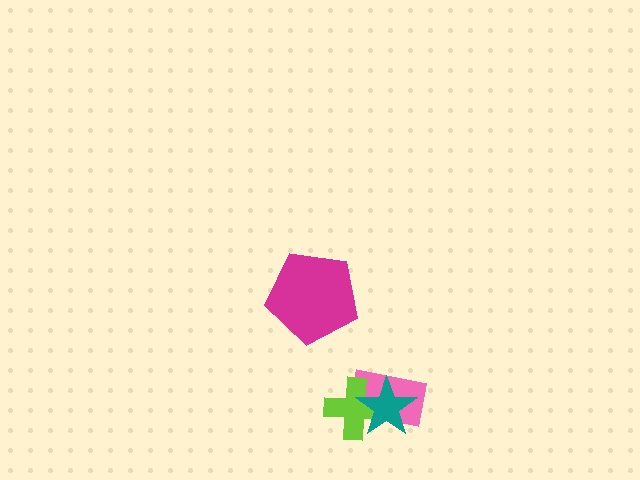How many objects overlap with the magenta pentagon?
0 objects overlap with the magenta pentagon.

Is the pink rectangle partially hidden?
Yes, it is partially covered by another shape.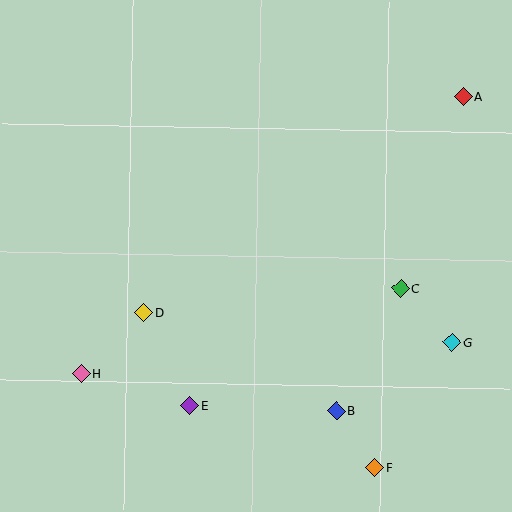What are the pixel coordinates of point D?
Point D is at (144, 313).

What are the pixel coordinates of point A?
Point A is at (463, 96).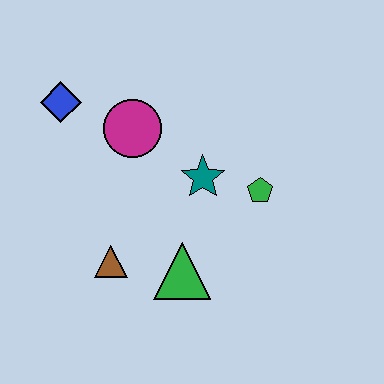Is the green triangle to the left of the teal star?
Yes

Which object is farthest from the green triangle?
The blue diamond is farthest from the green triangle.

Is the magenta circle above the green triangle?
Yes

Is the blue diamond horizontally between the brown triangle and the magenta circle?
No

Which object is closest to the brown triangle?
The green triangle is closest to the brown triangle.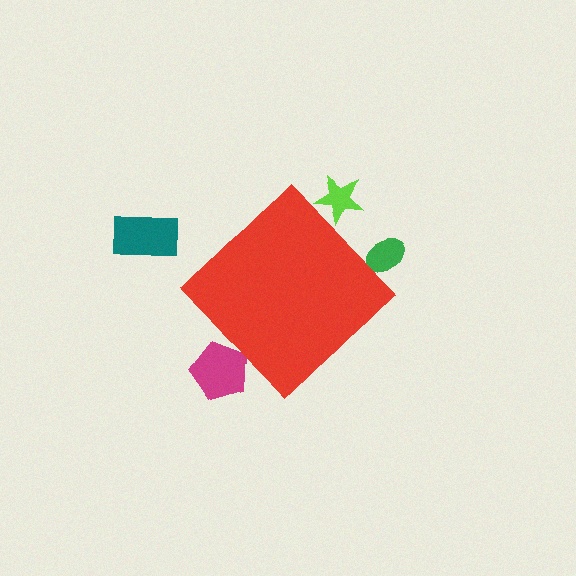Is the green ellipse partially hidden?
Yes, the green ellipse is partially hidden behind the red diamond.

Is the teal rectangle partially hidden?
No, the teal rectangle is fully visible.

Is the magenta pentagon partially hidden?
Yes, the magenta pentagon is partially hidden behind the red diamond.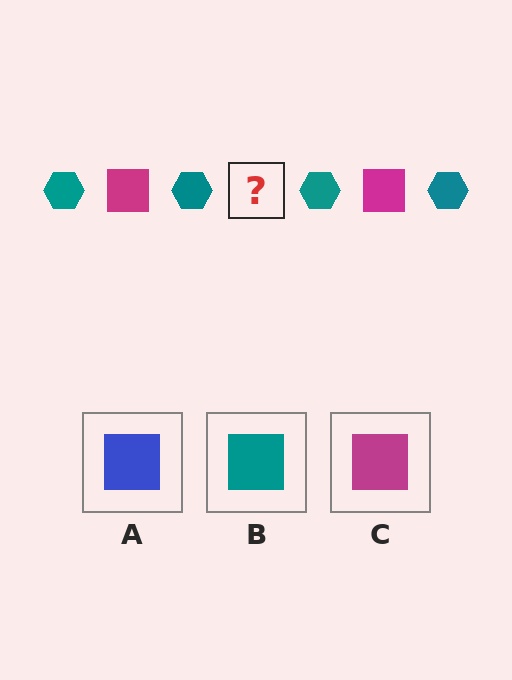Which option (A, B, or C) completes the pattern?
C.